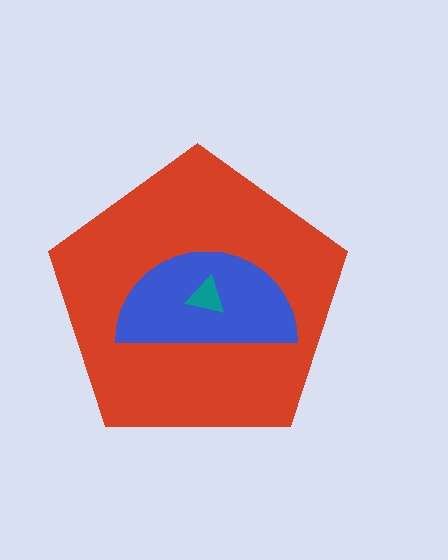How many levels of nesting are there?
3.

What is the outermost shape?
The red pentagon.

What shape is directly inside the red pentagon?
The blue semicircle.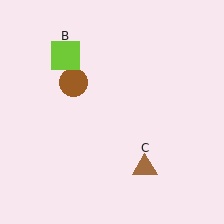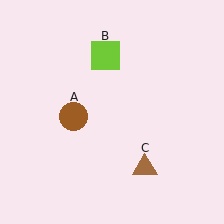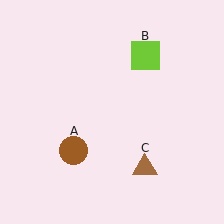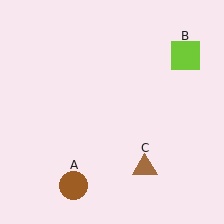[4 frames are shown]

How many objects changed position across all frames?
2 objects changed position: brown circle (object A), lime square (object B).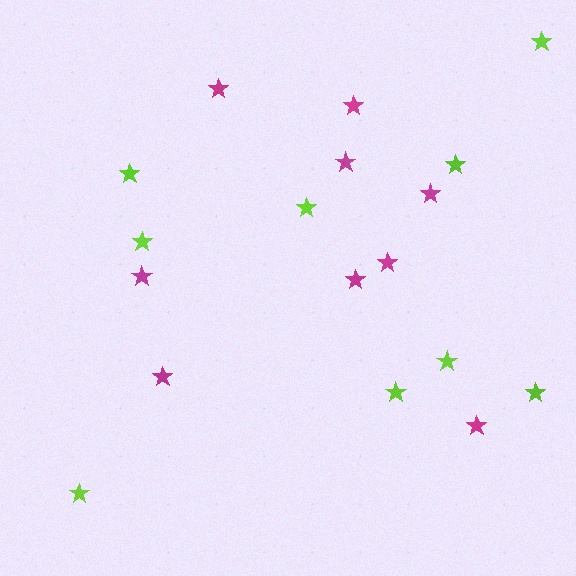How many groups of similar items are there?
There are 2 groups: one group of magenta stars (9) and one group of lime stars (9).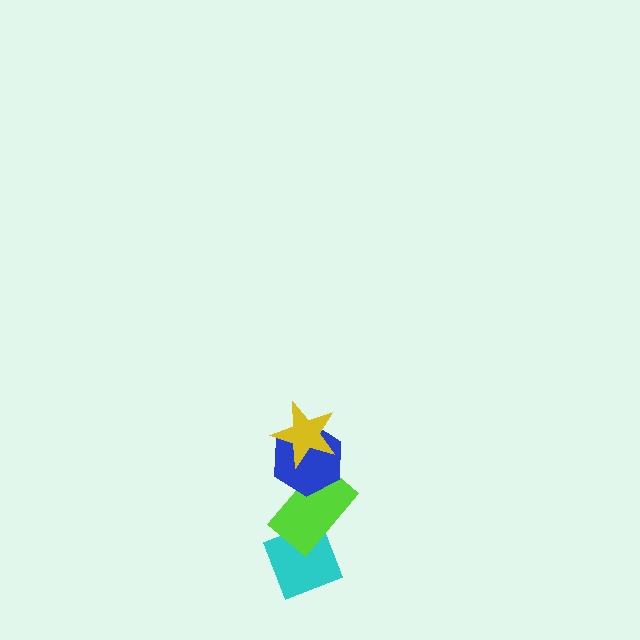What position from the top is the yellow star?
The yellow star is 1st from the top.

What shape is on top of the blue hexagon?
The yellow star is on top of the blue hexagon.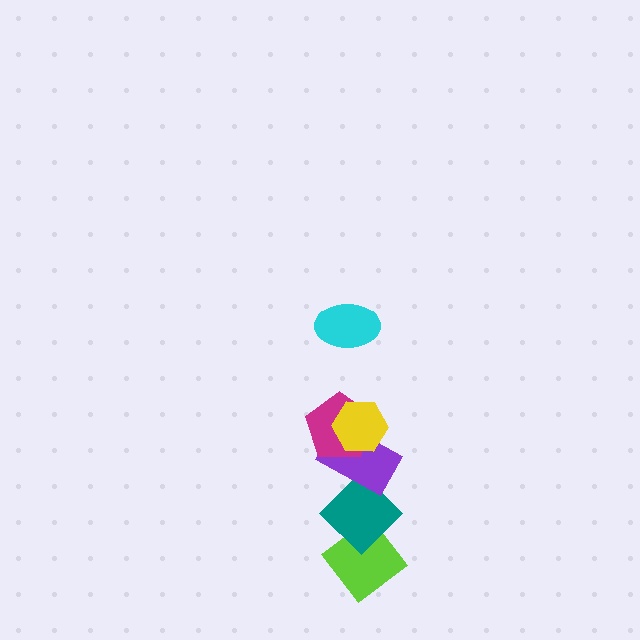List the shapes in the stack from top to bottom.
From top to bottom: the cyan ellipse, the yellow hexagon, the magenta pentagon, the purple rectangle, the teal diamond, the lime diamond.